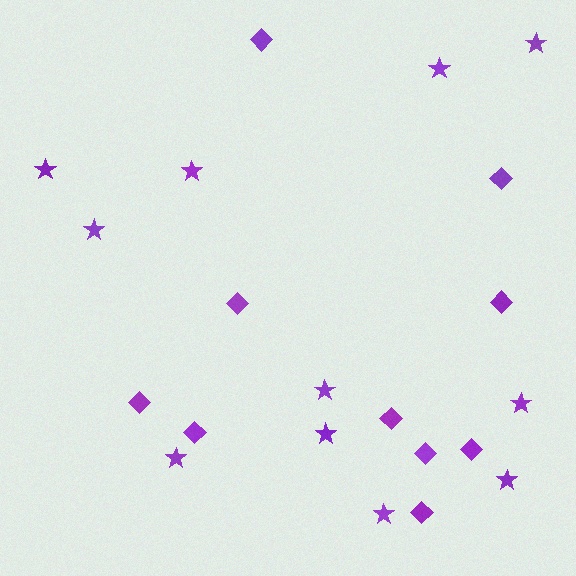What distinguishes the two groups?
There are 2 groups: one group of diamonds (10) and one group of stars (11).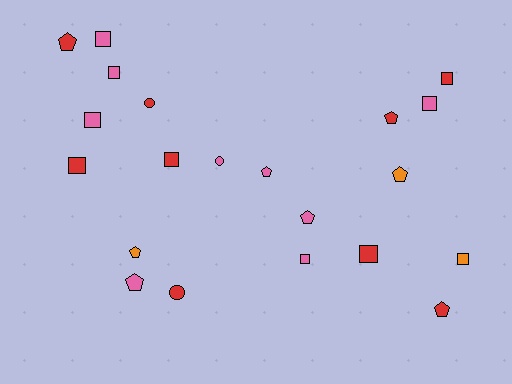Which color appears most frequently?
Red, with 9 objects.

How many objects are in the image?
There are 21 objects.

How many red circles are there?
There are 2 red circles.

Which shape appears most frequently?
Square, with 10 objects.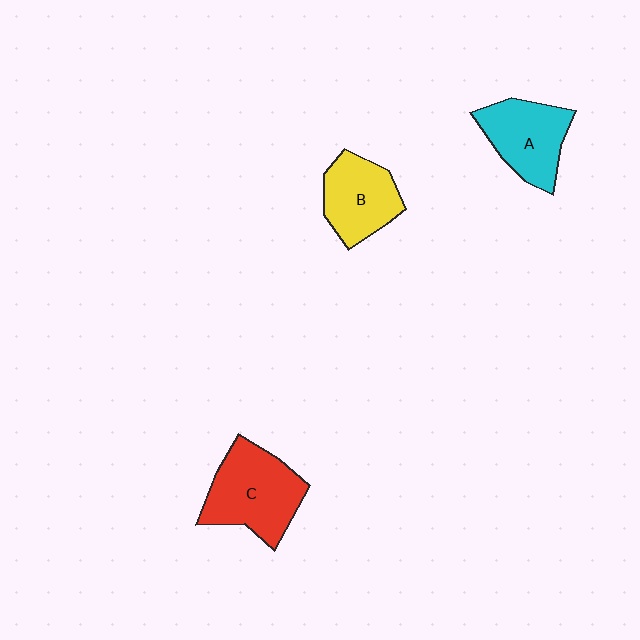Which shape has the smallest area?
Shape B (yellow).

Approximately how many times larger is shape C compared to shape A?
Approximately 1.2 times.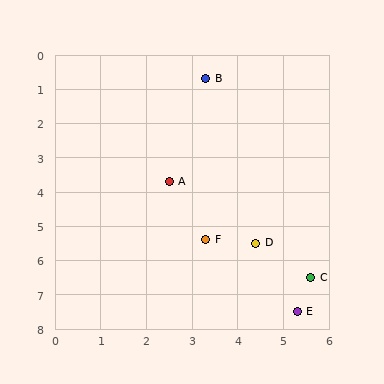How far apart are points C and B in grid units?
Points C and B are about 6.2 grid units apart.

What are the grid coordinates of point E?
Point E is at approximately (5.3, 7.5).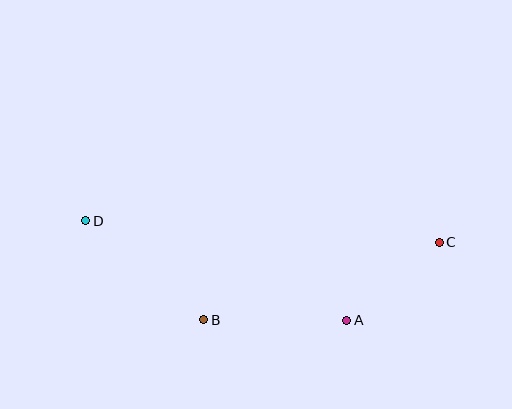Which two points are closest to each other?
Points A and C are closest to each other.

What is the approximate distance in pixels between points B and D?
The distance between B and D is approximately 154 pixels.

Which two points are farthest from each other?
Points C and D are farthest from each other.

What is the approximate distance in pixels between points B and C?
The distance between B and C is approximately 248 pixels.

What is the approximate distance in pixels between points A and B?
The distance between A and B is approximately 143 pixels.